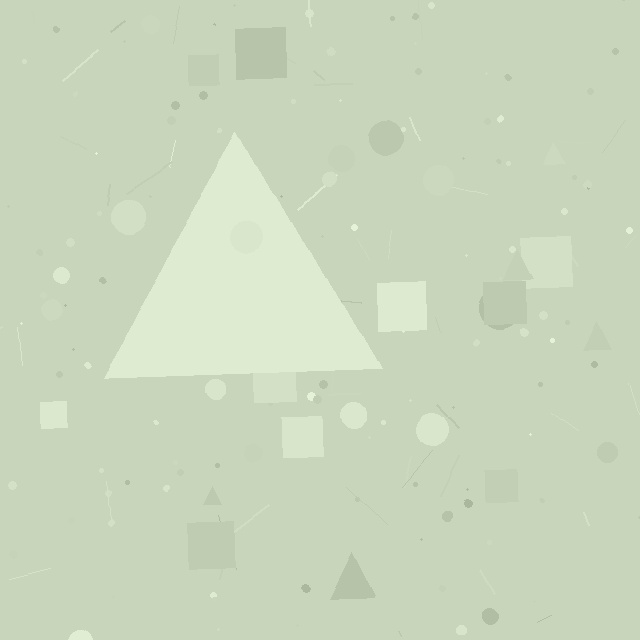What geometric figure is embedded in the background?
A triangle is embedded in the background.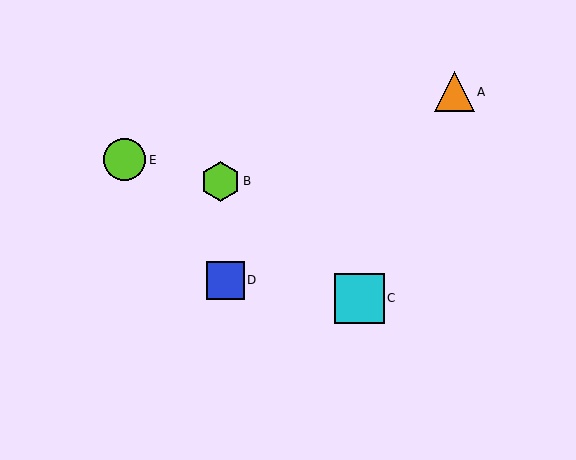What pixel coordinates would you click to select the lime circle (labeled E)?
Click at (125, 160) to select the lime circle E.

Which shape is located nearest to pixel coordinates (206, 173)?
The lime hexagon (labeled B) at (221, 181) is nearest to that location.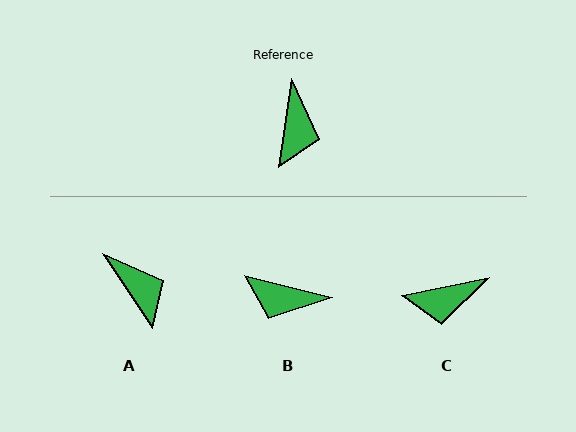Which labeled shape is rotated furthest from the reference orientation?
B, about 95 degrees away.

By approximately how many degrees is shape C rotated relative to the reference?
Approximately 70 degrees clockwise.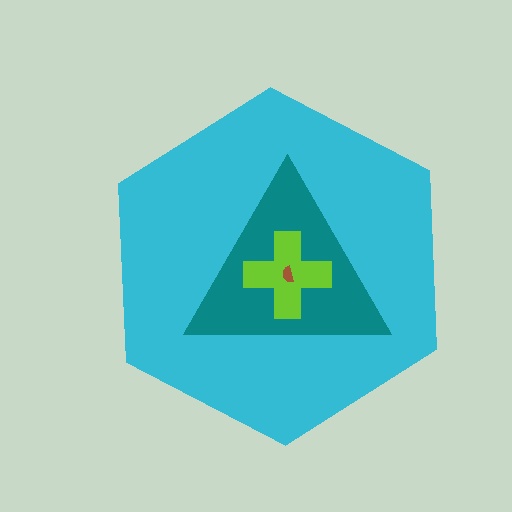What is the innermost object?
The brown semicircle.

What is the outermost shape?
The cyan hexagon.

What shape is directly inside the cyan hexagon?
The teal triangle.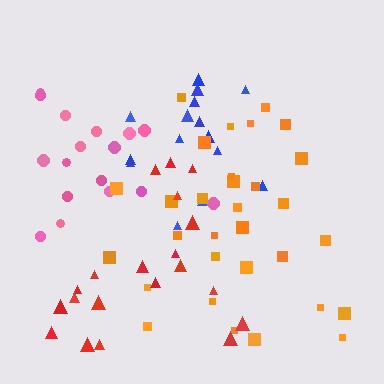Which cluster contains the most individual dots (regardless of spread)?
Orange (31).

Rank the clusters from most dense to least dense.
blue, pink, orange, red.